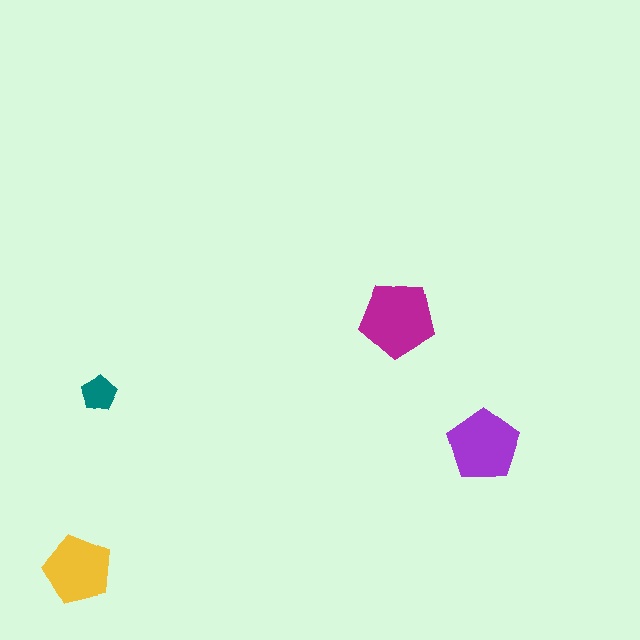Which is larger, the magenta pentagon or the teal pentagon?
The magenta one.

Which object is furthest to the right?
The purple pentagon is rightmost.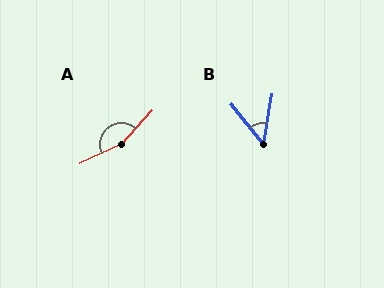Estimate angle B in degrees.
Approximately 48 degrees.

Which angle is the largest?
A, at approximately 157 degrees.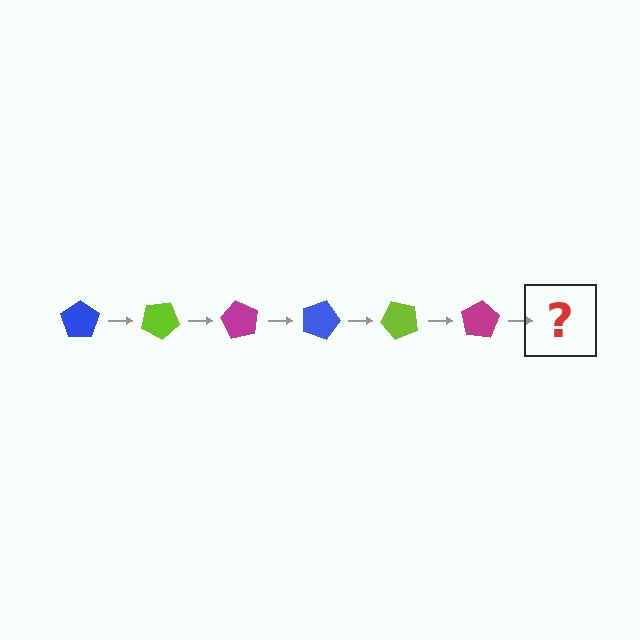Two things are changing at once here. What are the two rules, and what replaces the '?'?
The two rules are that it rotates 30 degrees each step and the color cycles through blue, lime, and magenta. The '?' should be a blue pentagon, rotated 180 degrees from the start.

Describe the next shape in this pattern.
It should be a blue pentagon, rotated 180 degrees from the start.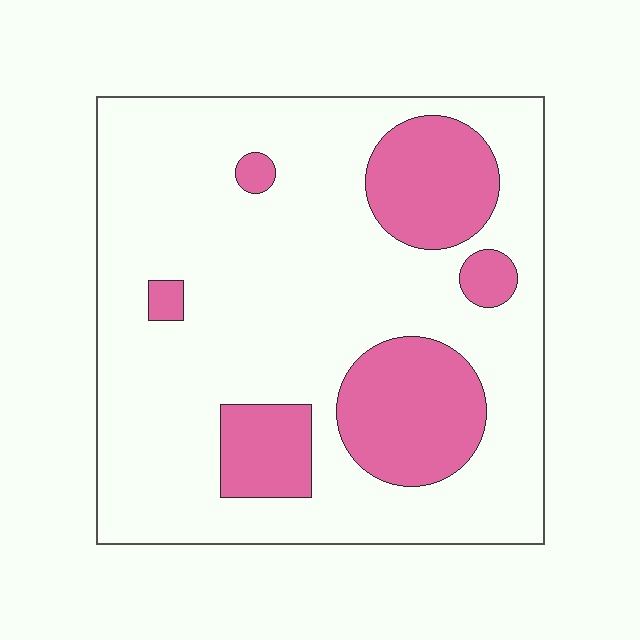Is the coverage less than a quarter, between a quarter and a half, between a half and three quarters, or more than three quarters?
Less than a quarter.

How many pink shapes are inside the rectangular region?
6.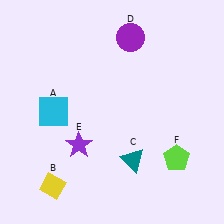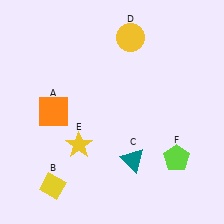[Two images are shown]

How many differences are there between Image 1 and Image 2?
There are 3 differences between the two images.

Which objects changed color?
A changed from cyan to orange. D changed from purple to yellow. E changed from purple to yellow.